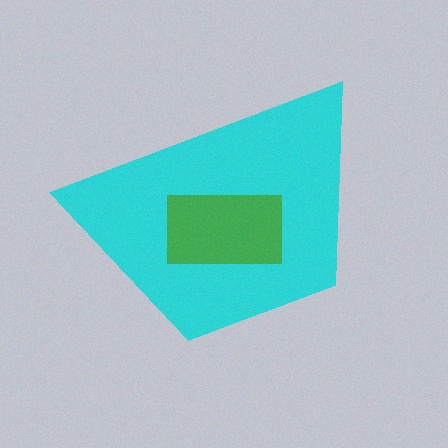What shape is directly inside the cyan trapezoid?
The green rectangle.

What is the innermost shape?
The green rectangle.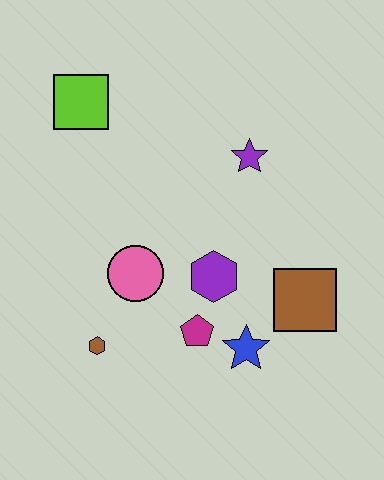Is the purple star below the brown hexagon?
No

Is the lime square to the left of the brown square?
Yes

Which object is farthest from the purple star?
The brown hexagon is farthest from the purple star.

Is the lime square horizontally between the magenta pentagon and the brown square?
No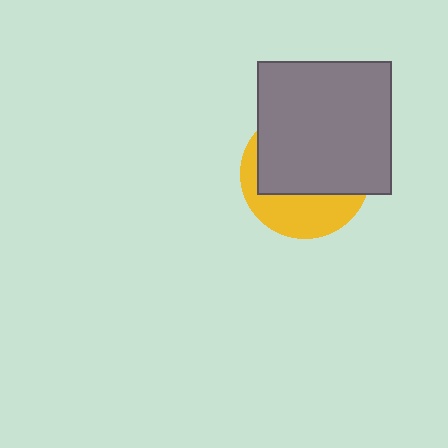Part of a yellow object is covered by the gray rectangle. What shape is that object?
It is a circle.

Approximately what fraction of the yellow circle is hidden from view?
Roughly 64% of the yellow circle is hidden behind the gray rectangle.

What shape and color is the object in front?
The object in front is a gray rectangle.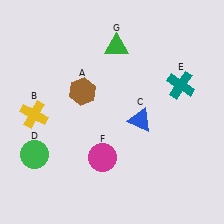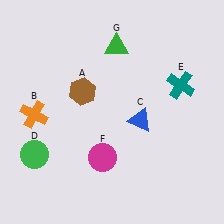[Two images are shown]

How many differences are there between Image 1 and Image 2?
There is 1 difference between the two images.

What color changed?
The cross (B) changed from yellow in Image 1 to orange in Image 2.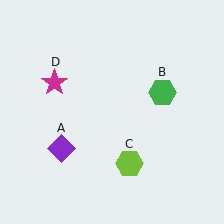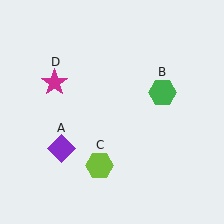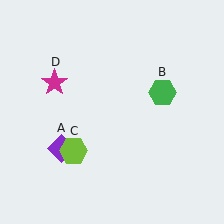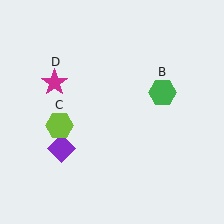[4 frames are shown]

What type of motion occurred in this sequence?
The lime hexagon (object C) rotated clockwise around the center of the scene.